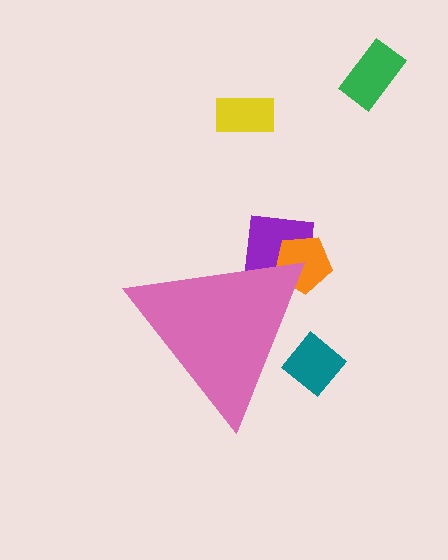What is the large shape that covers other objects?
A pink triangle.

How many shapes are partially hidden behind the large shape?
3 shapes are partially hidden.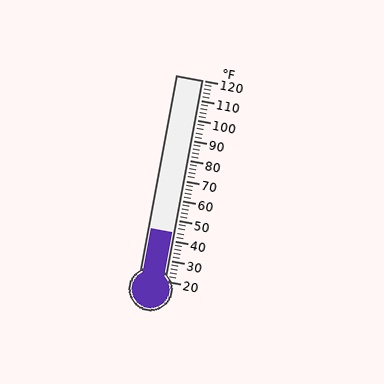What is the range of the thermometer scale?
The thermometer scale ranges from 20°F to 120°F.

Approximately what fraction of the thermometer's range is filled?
The thermometer is filled to approximately 25% of its range.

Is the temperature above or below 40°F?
The temperature is above 40°F.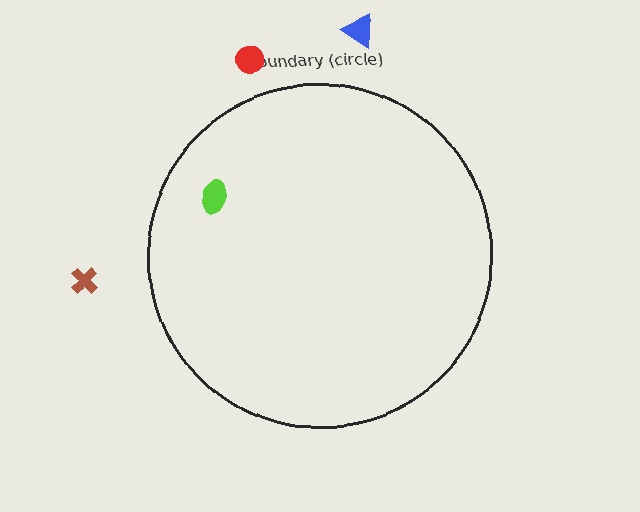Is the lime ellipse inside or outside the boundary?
Inside.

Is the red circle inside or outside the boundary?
Outside.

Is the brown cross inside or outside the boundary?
Outside.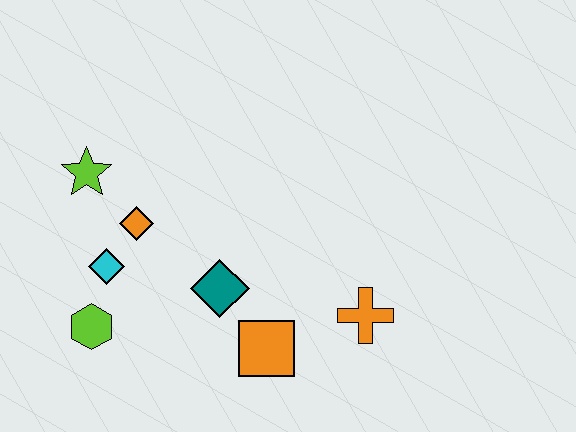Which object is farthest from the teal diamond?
The lime star is farthest from the teal diamond.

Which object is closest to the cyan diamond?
The orange diamond is closest to the cyan diamond.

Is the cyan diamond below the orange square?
No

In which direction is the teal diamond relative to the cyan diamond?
The teal diamond is to the right of the cyan diamond.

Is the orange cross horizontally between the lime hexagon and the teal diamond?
No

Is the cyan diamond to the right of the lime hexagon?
Yes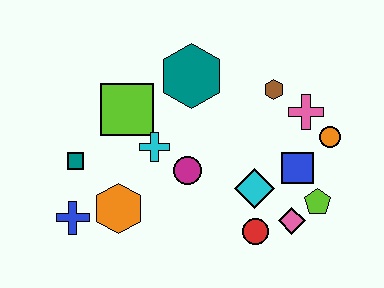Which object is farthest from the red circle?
The teal square is farthest from the red circle.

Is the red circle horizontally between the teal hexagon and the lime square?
No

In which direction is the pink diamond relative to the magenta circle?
The pink diamond is to the right of the magenta circle.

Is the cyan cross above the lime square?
No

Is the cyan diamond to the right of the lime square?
Yes